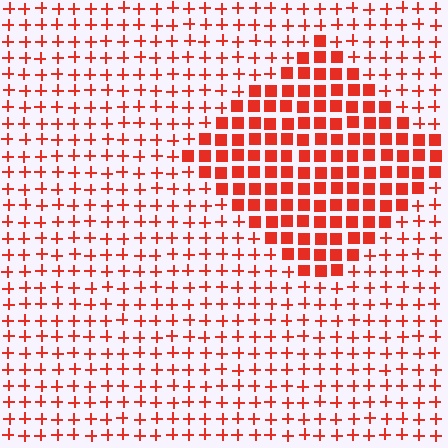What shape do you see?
I see a diamond.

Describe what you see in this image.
The image is filled with small red elements arranged in a uniform grid. A diamond-shaped region contains squares, while the surrounding area contains plus signs. The boundary is defined purely by the change in element shape.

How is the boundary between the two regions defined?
The boundary is defined by a change in element shape: squares inside vs. plus signs outside. All elements share the same color and spacing.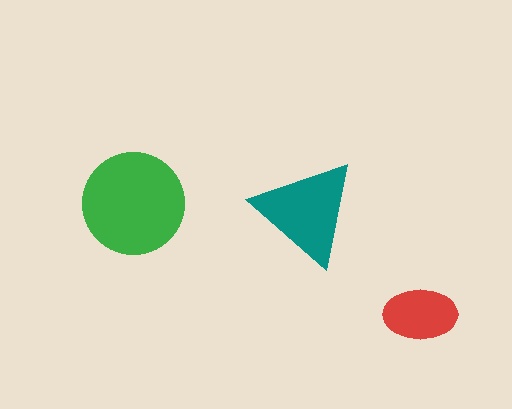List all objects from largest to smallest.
The green circle, the teal triangle, the red ellipse.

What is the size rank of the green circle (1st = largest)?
1st.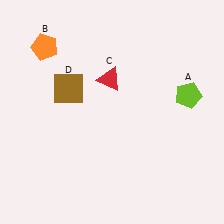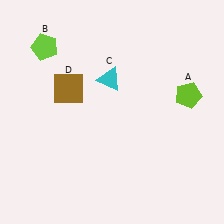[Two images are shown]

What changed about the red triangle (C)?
In Image 1, C is red. In Image 2, it changed to cyan.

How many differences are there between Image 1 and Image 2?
There are 2 differences between the two images.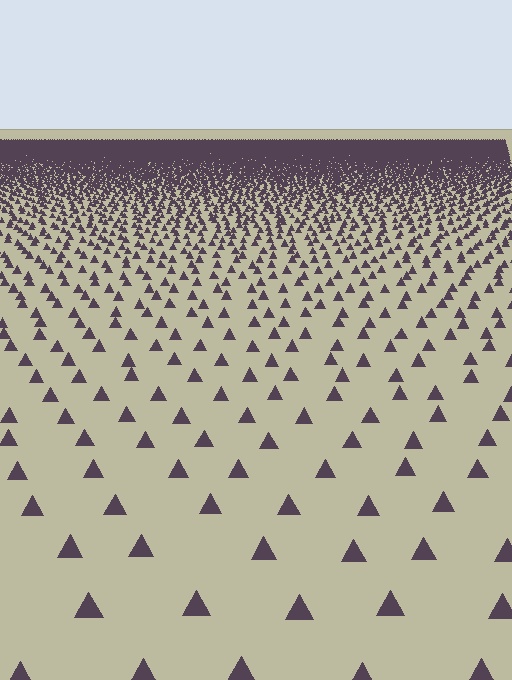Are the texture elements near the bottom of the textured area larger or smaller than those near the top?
Larger. Near the bottom, elements are closer to the viewer and appear at a bigger on-screen size.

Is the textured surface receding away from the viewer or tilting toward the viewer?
The surface is receding away from the viewer. Texture elements get smaller and denser toward the top.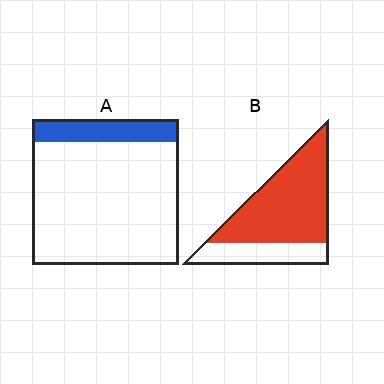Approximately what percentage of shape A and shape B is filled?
A is approximately 15% and B is approximately 70%.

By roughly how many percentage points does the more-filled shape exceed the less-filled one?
By roughly 55 percentage points (B over A).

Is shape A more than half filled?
No.